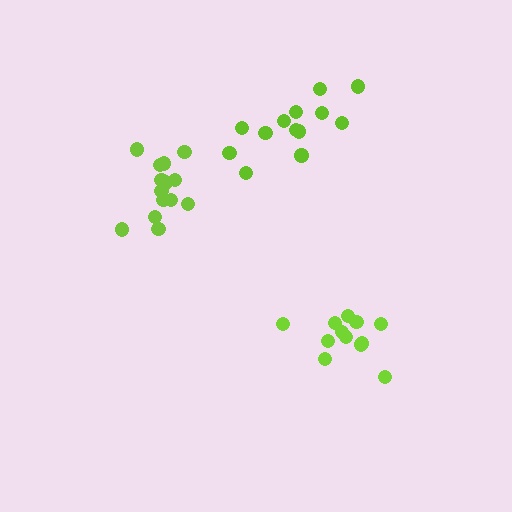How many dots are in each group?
Group 1: 12 dots, Group 2: 13 dots, Group 3: 14 dots (39 total).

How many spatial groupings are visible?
There are 3 spatial groupings.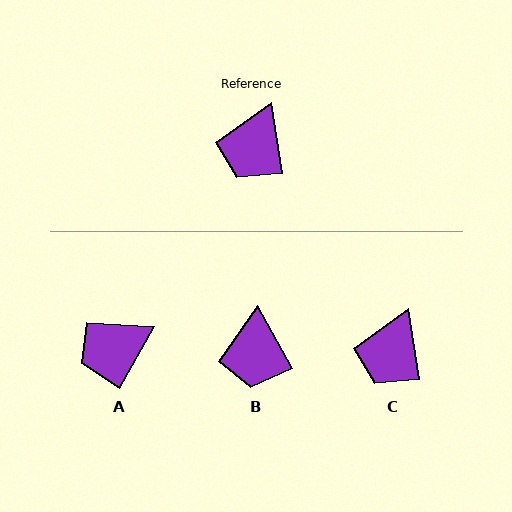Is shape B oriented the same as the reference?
No, it is off by about 20 degrees.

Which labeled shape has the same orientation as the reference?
C.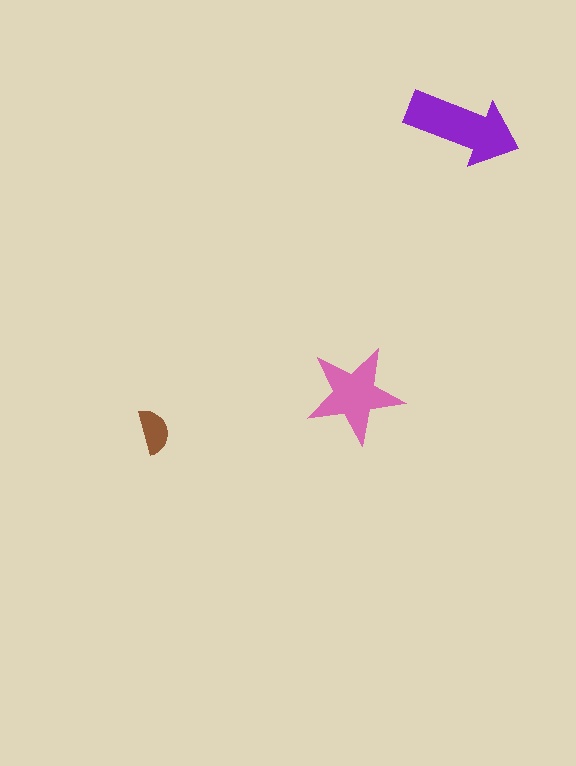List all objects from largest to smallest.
The purple arrow, the pink star, the brown semicircle.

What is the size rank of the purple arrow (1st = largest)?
1st.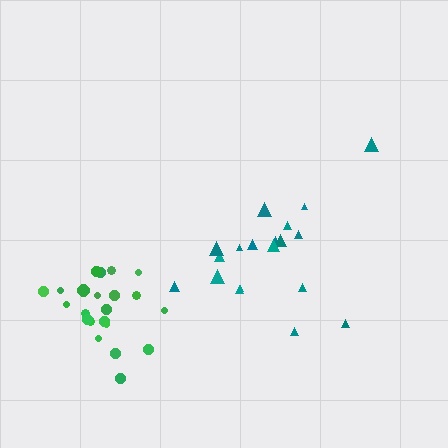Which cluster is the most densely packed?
Green.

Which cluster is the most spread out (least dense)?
Teal.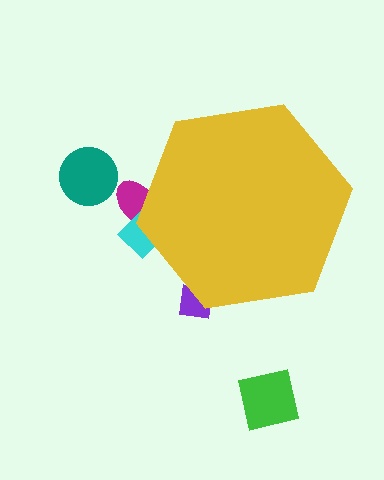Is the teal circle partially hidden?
No, the teal circle is fully visible.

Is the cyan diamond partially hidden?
Yes, the cyan diamond is partially hidden behind the yellow hexagon.